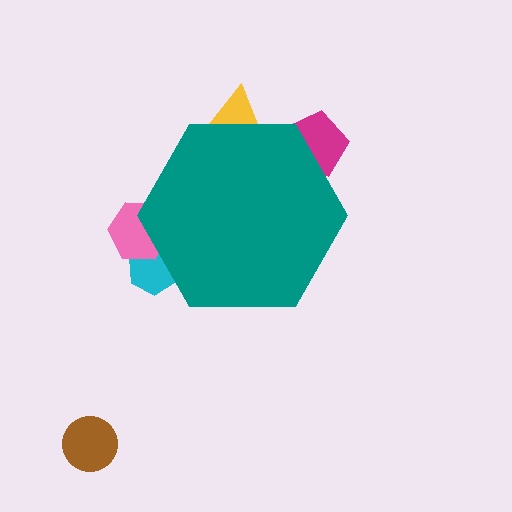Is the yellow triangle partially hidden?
Yes, the yellow triangle is partially hidden behind the teal hexagon.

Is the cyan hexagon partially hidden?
Yes, the cyan hexagon is partially hidden behind the teal hexagon.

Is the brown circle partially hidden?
No, the brown circle is fully visible.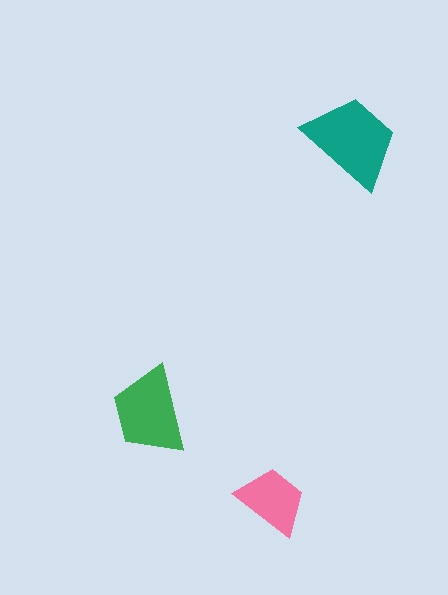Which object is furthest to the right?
The teal trapezoid is rightmost.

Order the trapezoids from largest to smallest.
the teal one, the green one, the pink one.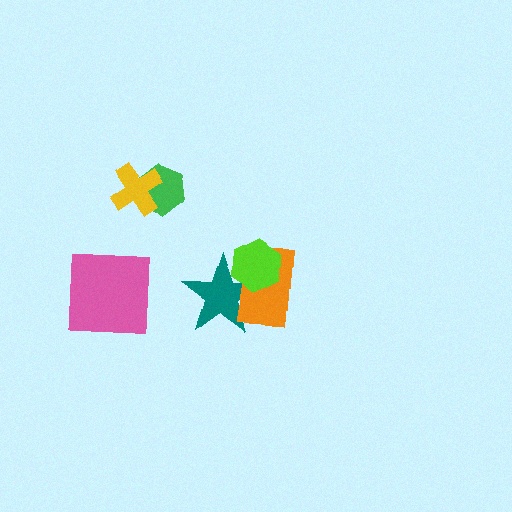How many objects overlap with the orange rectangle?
2 objects overlap with the orange rectangle.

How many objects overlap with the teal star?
2 objects overlap with the teal star.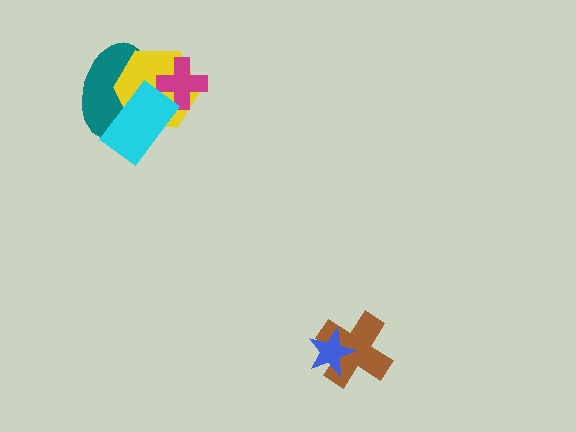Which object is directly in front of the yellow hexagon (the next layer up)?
The magenta cross is directly in front of the yellow hexagon.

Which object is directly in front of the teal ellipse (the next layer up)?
The yellow hexagon is directly in front of the teal ellipse.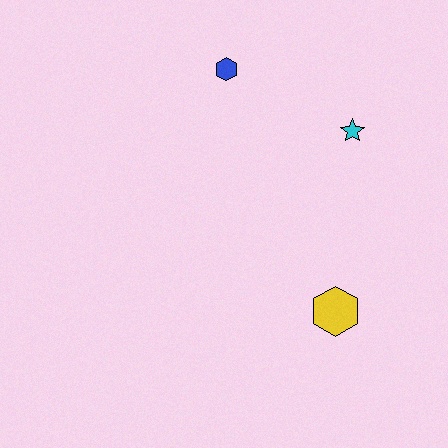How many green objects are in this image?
There are no green objects.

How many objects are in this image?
There are 3 objects.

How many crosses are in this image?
There are no crosses.